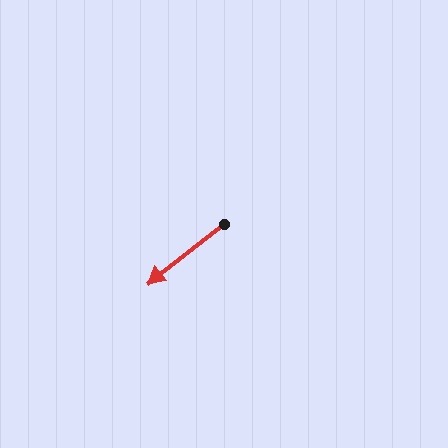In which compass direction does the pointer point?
Southwest.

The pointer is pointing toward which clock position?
Roughly 8 o'clock.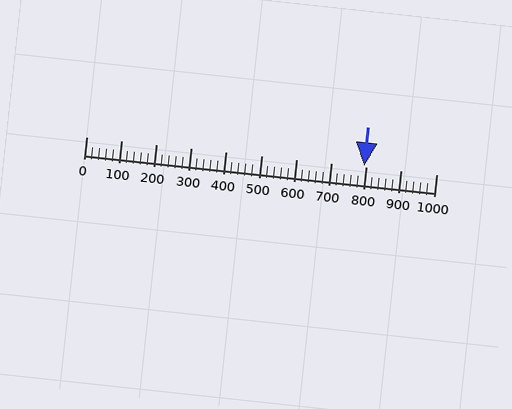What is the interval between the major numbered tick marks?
The major tick marks are spaced 100 units apart.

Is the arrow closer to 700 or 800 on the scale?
The arrow is closer to 800.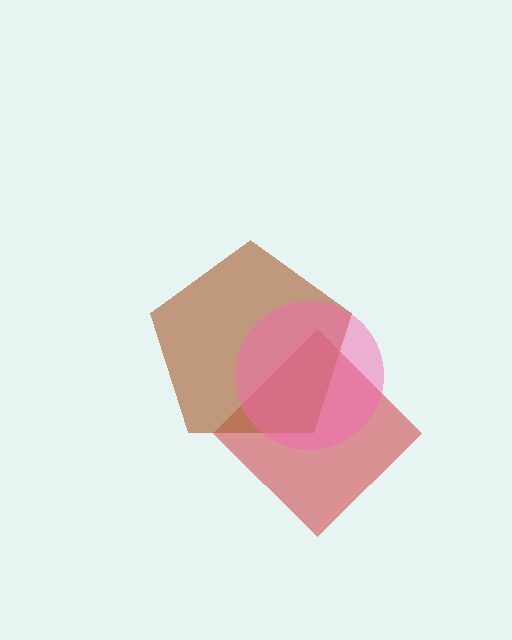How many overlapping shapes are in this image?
There are 3 overlapping shapes in the image.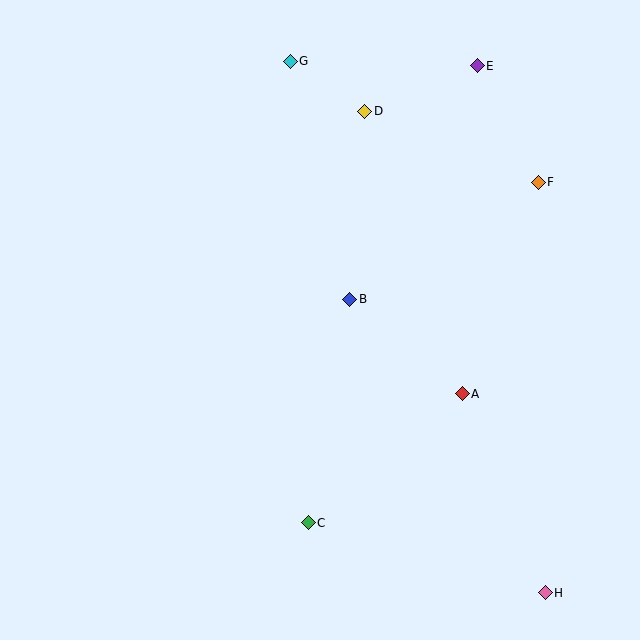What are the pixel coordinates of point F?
Point F is at (538, 182).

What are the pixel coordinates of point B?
Point B is at (350, 299).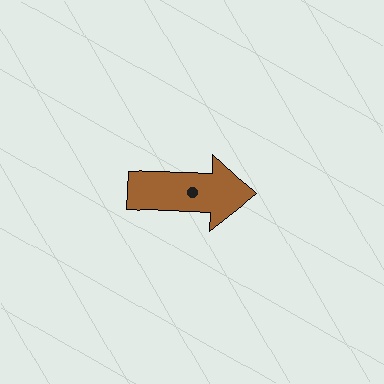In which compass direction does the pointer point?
East.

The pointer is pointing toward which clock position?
Roughly 3 o'clock.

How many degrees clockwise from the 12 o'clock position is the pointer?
Approximately 92 degrees.